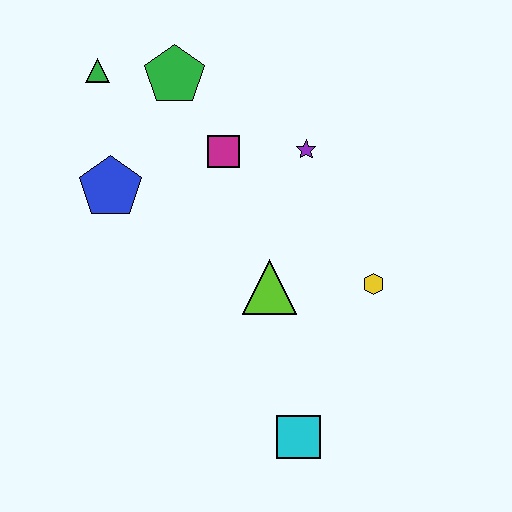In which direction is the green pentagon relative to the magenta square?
The green pentagon is above the magenta square.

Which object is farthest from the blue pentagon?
The cyan square is farthest from the blue pentagon.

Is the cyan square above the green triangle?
No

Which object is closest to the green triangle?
The green pentagon is closest to the green triangle.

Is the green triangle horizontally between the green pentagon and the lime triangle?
No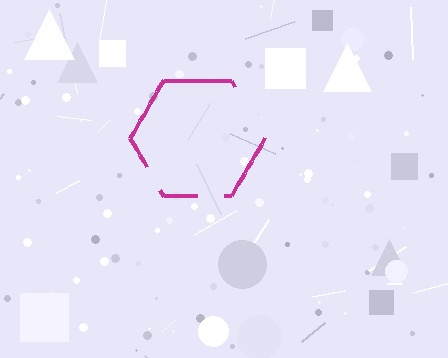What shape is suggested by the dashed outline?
The dashed outline suggests a hexagon.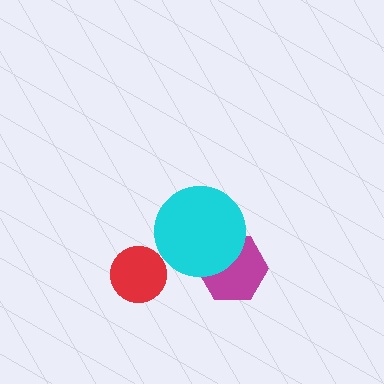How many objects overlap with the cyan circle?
1 object overlaps with the cyan circle.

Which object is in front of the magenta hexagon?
The cyan circle is in front of the magenta hexagon.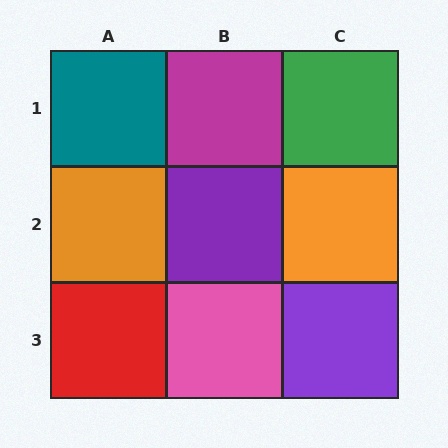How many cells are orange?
2 cells are orange.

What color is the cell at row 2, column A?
Orange.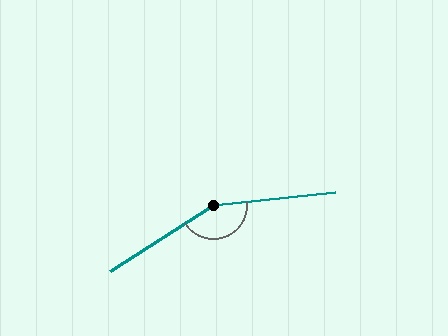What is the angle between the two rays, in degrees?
Approximately 154 degrees.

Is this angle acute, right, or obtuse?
It is obtuse.